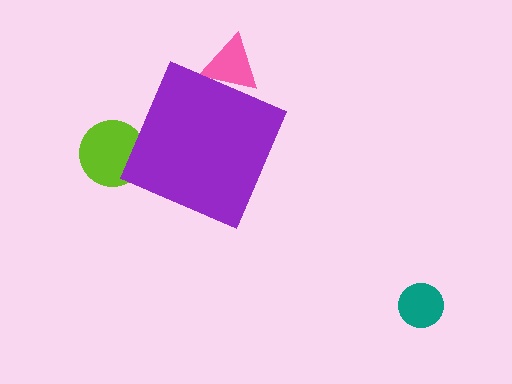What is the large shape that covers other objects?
A purple diamond.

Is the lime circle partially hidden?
Yes, the lime circle is partially hidden behind the purple diamond.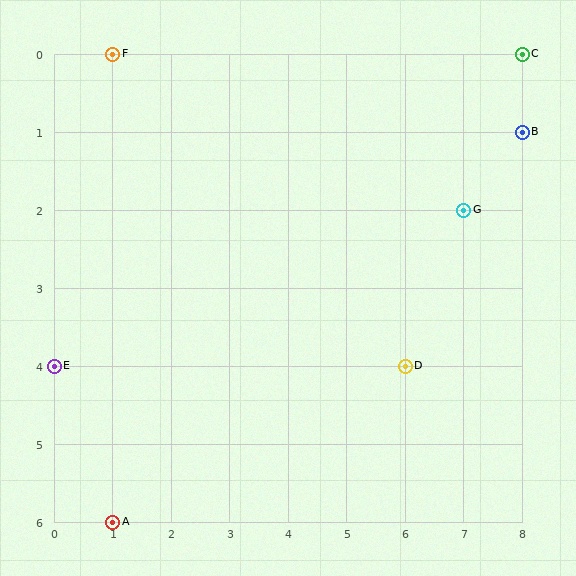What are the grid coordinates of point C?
Point C is at grid coordinates (8, 0).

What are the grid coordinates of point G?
Point G is at grid coordinates (7, 2).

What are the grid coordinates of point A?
Point A is at grid coordinates (1, 6).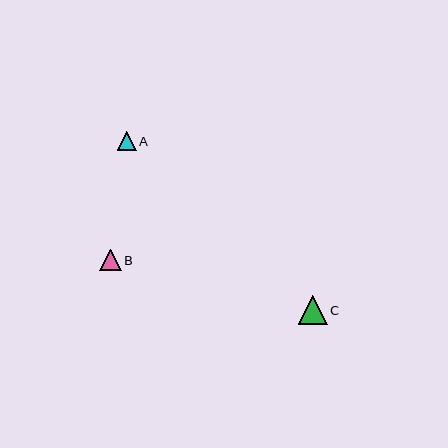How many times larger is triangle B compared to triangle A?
Triangle B is approximately 1.1 times the size of triangle A.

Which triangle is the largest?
Triangle C is the largest with a size of approximately 29 pixels.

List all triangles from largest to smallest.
From largest to smallest: C, B, A.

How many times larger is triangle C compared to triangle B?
Triangle C is approximately 1.4 times the size of triangle B.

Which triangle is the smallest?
Triangle A is the smallest with a size of approximately 19 pixels.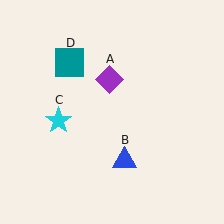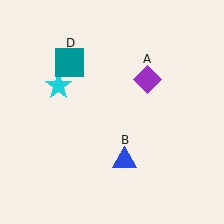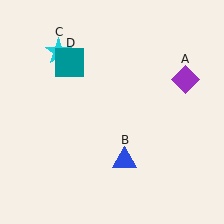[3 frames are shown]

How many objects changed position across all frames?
2 objects changed position: purple diamond (object A), cyan star (object C).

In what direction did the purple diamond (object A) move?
The purple diamond (object A) moved right.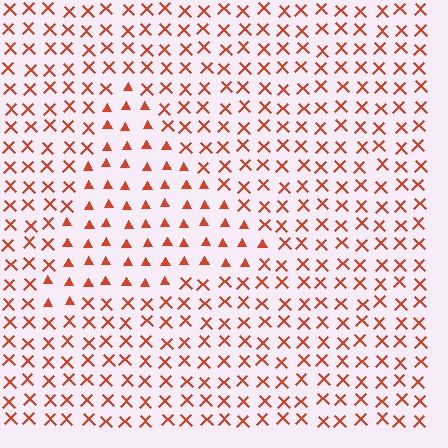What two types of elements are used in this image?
The image uses triangles inside the triangle region and X marks outside it.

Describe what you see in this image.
The image is filled with small red elements arranged in a uniform grid. A triangle-shaped region contains triangles, while the surrounding area contains X marks. The boundary is defined purely by the change in element shape.